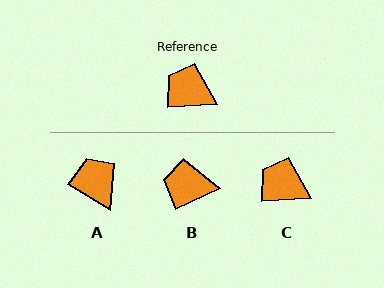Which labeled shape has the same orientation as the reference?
C.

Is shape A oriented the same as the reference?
No, it is off by about 34 degrees.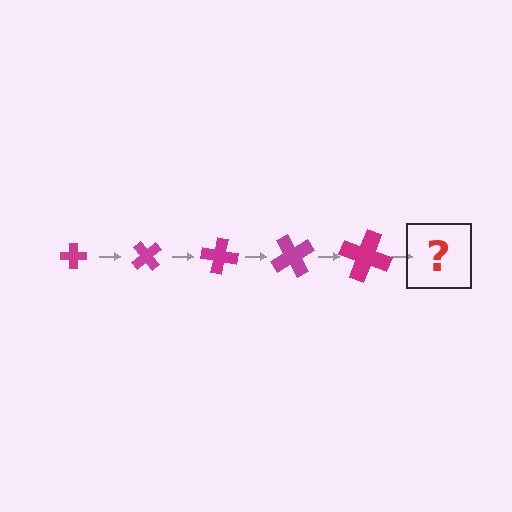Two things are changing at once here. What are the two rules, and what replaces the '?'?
The two rules are that the cross grows larger each step and it rotates 50 degrees each step. The '?' should be a cross, larger than the previous one and rotated 250 degrees from the start.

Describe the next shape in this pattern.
It should be a cross, larger than the previous one and rotated 250 degrees from the start.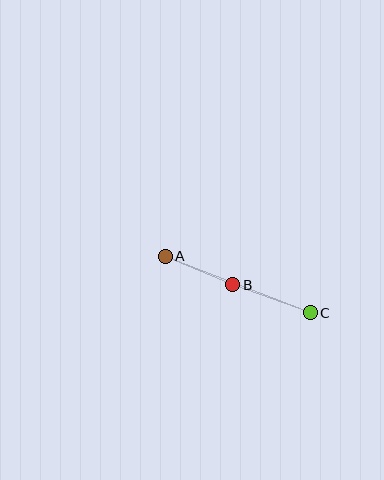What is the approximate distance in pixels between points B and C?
The distance between B and C is approximately 82 pixels.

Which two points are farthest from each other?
Points A and C are farthest from each other.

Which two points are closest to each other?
Points A and B are closest to each other.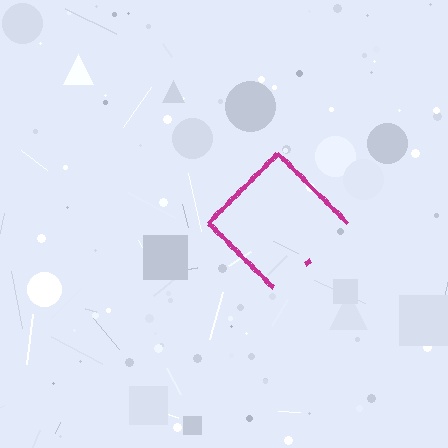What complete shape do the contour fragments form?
The contour fragments form a diamond.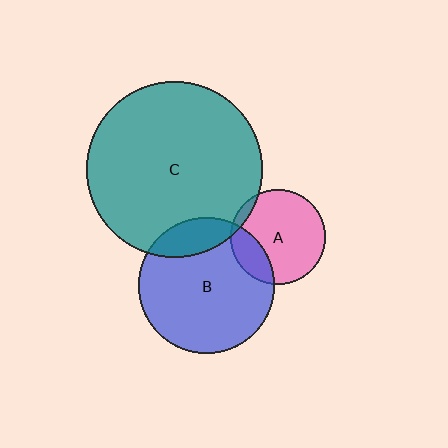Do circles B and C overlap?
Yes.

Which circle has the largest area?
Circle C (teal).